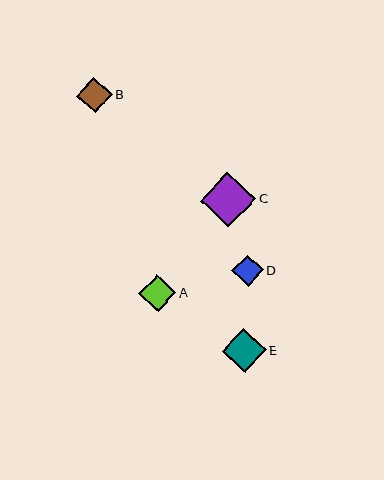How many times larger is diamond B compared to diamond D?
Diamond B is approximately 1.1 times the size of diamond D.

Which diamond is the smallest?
Diamond D is the smallest with a size of approximately 31 pixels.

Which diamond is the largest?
Diamond C is the largest with a size of approximately 55 pixels.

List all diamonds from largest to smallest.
From largest to smallest: C, E, A, B, D.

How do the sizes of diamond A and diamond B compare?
Diamond A and diamond B are approximately the same size.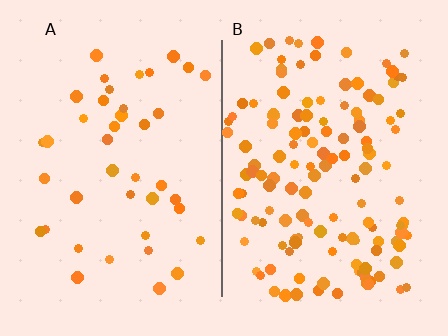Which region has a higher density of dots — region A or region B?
B (the right).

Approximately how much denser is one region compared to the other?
Approximately 3.3× — region B over region A.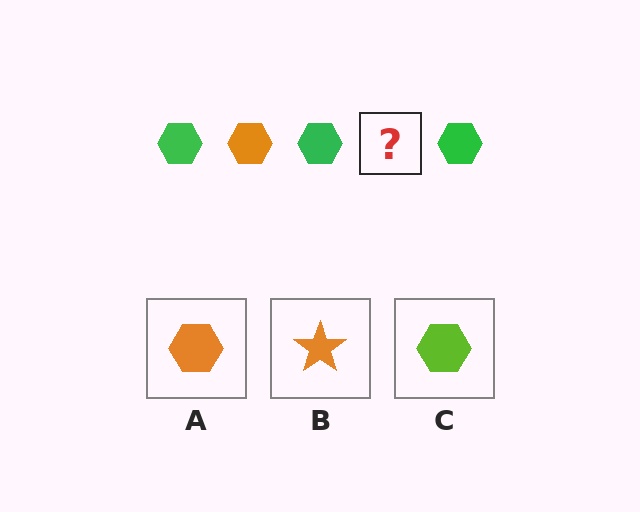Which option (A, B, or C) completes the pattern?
A.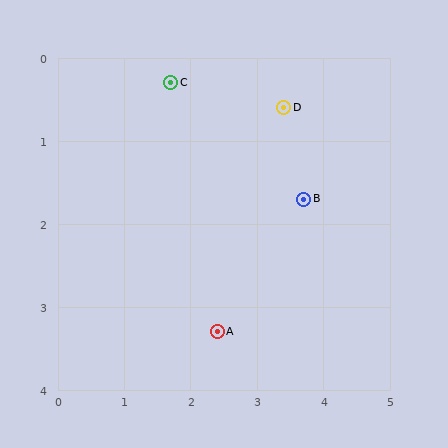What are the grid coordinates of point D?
Point D is at approximately (3.4, 0.6).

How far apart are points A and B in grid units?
Points A and B are about 2.1 grid units apart.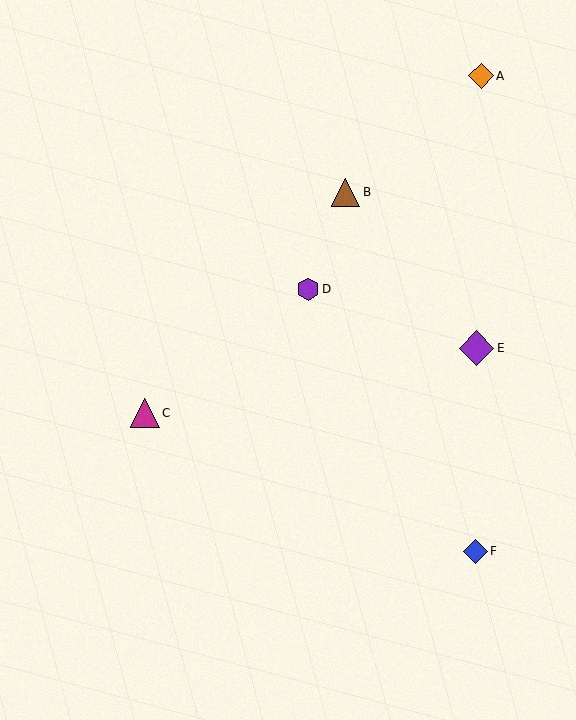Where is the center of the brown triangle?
The center of the brown triangle is at (346, 192).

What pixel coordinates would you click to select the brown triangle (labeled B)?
Click at (346, 192) to select the brown triangle B.